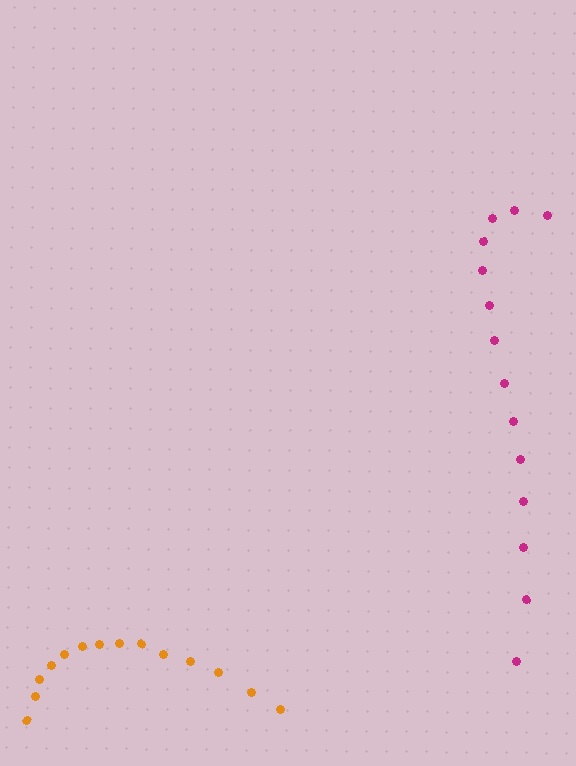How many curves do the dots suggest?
There are 2 distinct paths.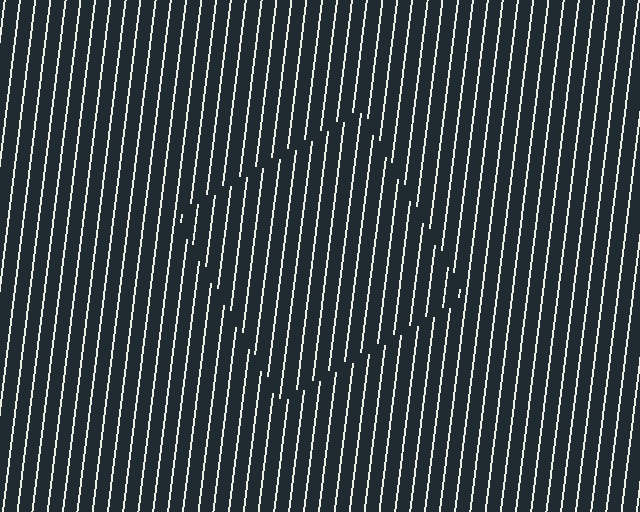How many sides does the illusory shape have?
4 sides — the line-ends trace a square.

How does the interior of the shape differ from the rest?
The interior of the shape contains the same grating, shifted by half a period — the contour is defined by the phase discontinuity where line-ends from the inner and outer gratings abut.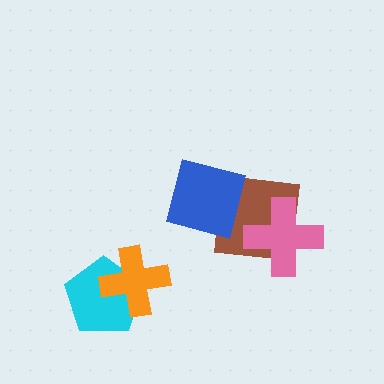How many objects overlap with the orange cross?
1 object overlaps with the orange cross.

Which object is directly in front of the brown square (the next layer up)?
The blue square is directly in front of the brown square.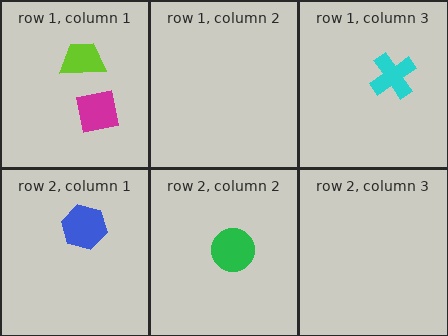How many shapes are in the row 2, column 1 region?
1.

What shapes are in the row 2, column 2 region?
The green circle.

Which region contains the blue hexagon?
The row 2, column 1 region.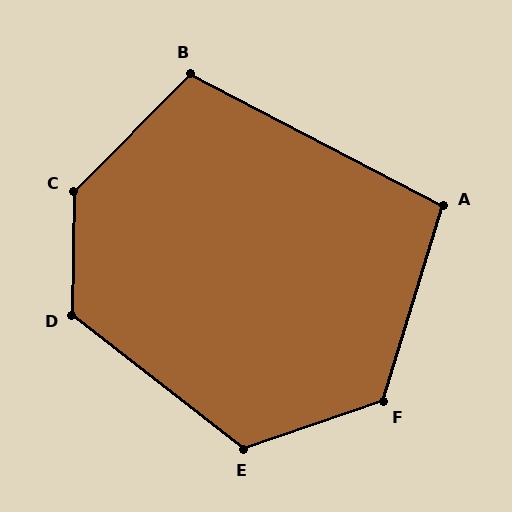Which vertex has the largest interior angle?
C, at approximately 136 degrees.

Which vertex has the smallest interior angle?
A, at approximately 101 degrees.